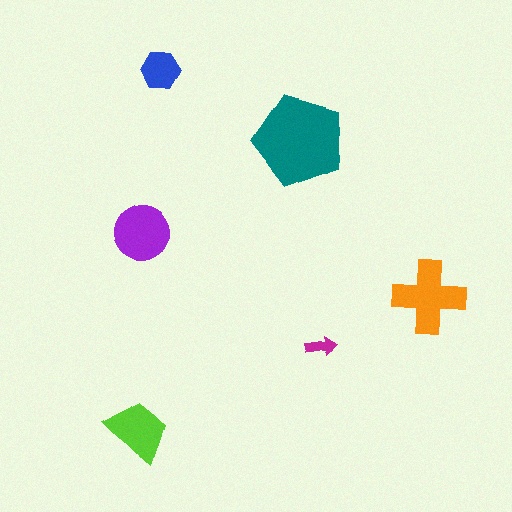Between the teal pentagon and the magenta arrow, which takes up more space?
The teal pentagon.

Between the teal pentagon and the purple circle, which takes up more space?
The teal pentagon.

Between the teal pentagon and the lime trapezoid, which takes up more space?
The teal pentagon.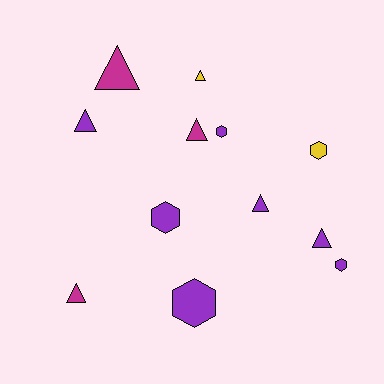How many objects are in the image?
There are 12 objects.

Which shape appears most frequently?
Triangle, with 7 objects.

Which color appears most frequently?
Purple, with 7 objects.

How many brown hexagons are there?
There are no brown hexagons.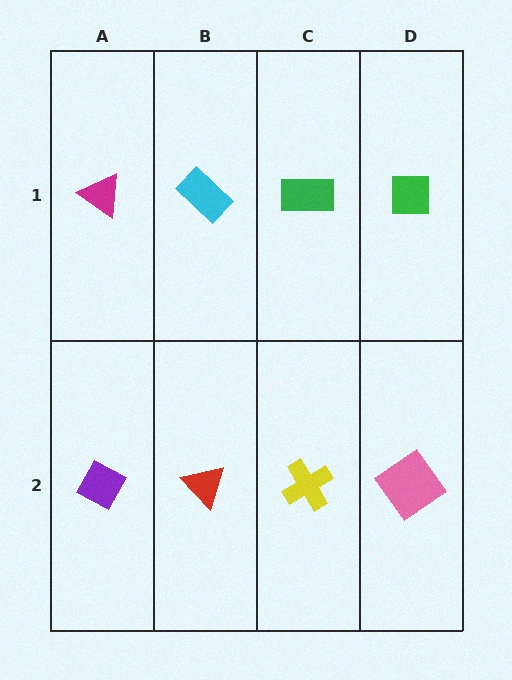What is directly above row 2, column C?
A green rectangle.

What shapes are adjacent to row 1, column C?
A yellow cross (row 2, column C), a cyan rectangle (row 1, column B), a green square (row 1, column D).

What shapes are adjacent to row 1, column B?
A red triangle (row 2, column B), a magenta triangle (row 1, column A), a green rectangle (row 1, column C).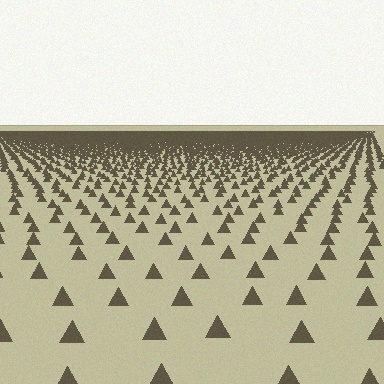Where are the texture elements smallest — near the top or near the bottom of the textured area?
Near the top.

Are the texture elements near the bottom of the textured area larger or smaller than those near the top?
Larger. Near the bottom, elements are closer to the viewer and appear at a bigger on-screen size.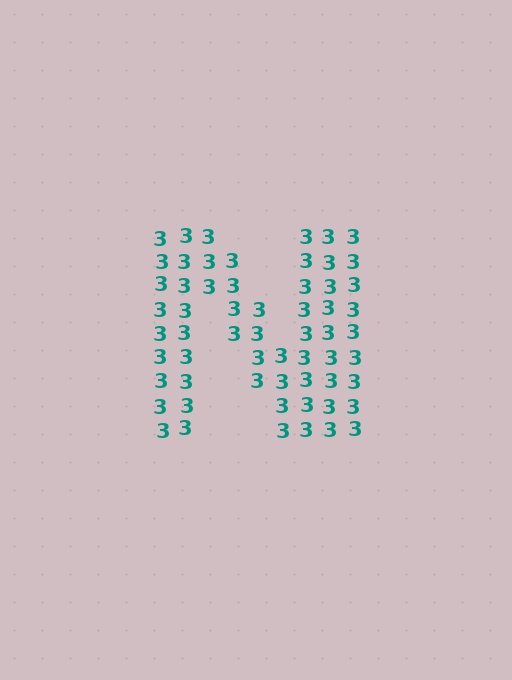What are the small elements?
The small elements are digit 3's.